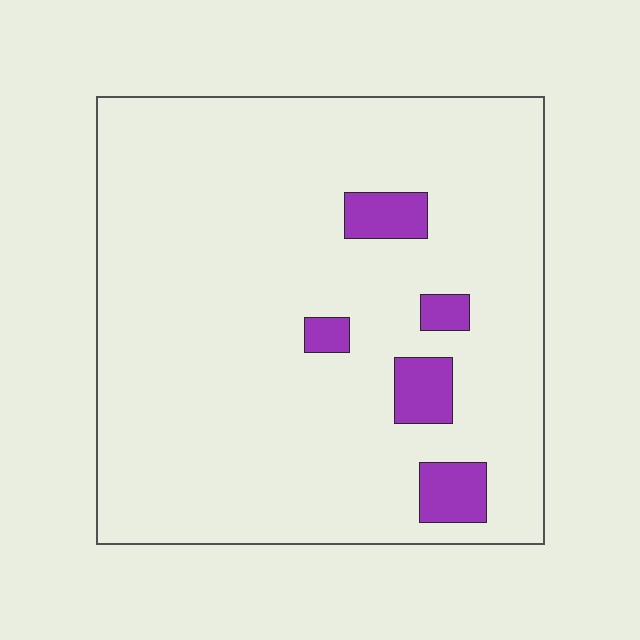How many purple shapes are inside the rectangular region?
5.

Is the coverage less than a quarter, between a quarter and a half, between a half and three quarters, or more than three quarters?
Less than a quarter.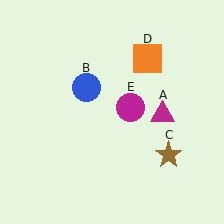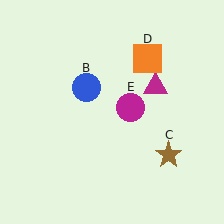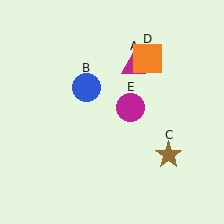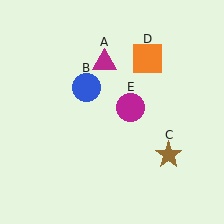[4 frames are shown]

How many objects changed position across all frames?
1 object changed position: magenta triangle (object A).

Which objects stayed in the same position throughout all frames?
Blue circle (object B) and brown star (object C) and orange square (object D) and magenta circle (object E) remained stationary.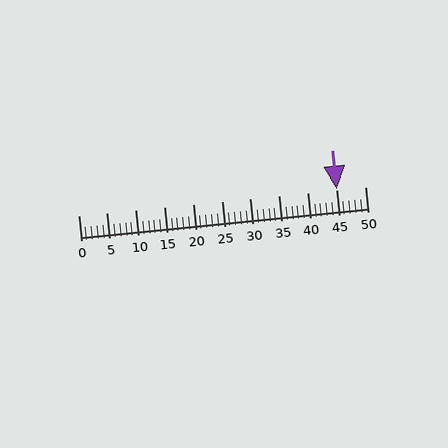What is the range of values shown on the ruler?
The ruler shows values from 0 to 50.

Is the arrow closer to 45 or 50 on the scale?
The arrow is closer to 45.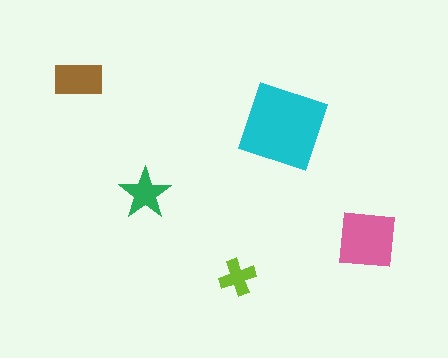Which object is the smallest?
The lime cross.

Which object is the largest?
The cyan square.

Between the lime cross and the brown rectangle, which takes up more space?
The brown rectangle.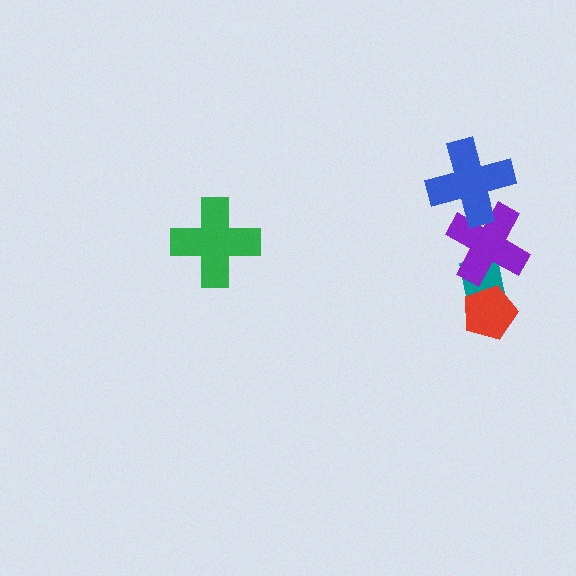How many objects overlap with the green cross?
0 objects overlap with the green cross.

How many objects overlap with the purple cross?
2 objects overlap with the purple cross.